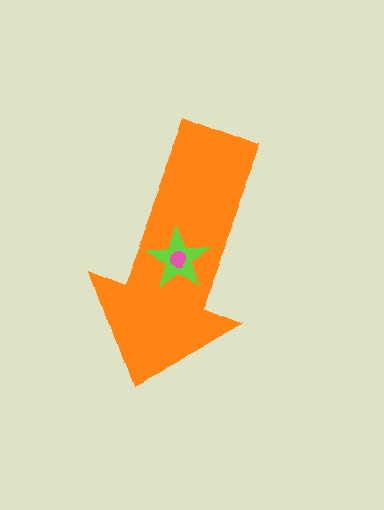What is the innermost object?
The pink circle.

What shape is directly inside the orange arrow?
The lime star.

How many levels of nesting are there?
3.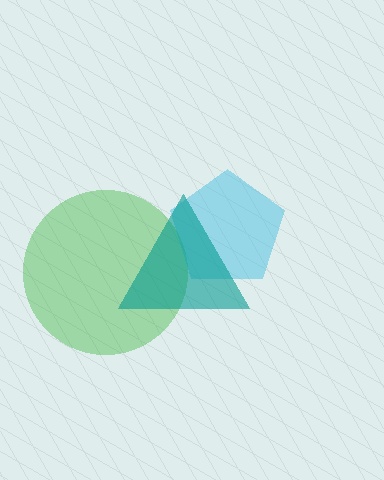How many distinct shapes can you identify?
There are 3 distinct shapes: a green circle, a cyan pentagon, a teal triangle.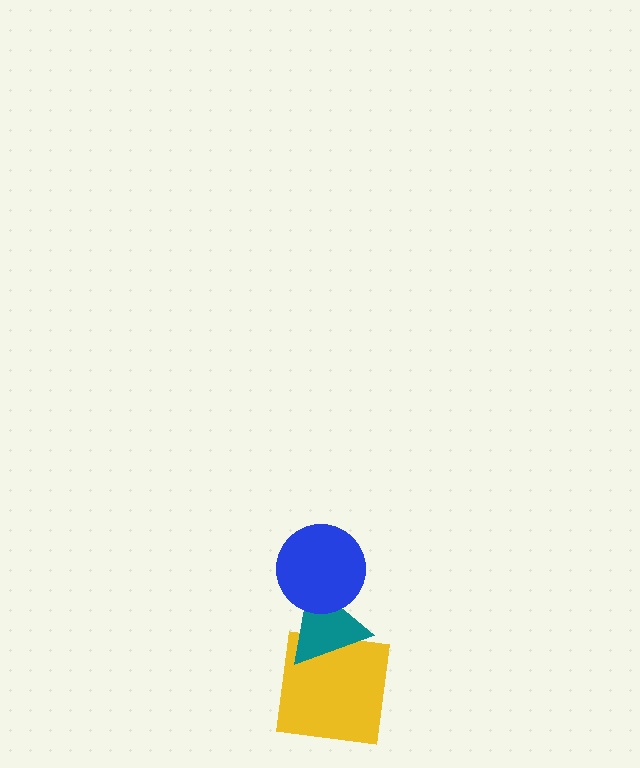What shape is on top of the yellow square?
The teal triangle is on top of the yellow square.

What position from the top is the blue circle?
The blue circle is 1st from the top.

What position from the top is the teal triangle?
The teal triangle is 2nd from the top.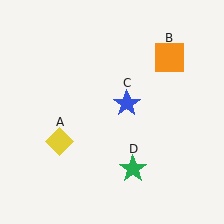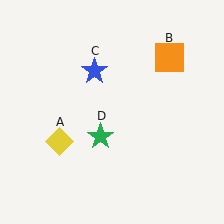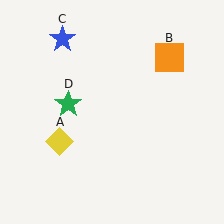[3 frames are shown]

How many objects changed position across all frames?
2 objects changed position: blue star (object C), green star (object D).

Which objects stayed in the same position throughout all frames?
Yellow diamond (object A) and orange square (object B) remained stationary.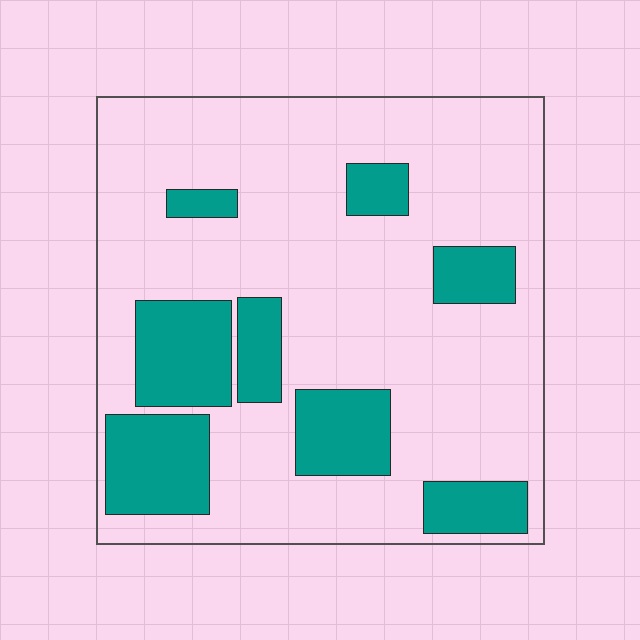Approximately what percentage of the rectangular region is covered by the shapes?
Approximately 25%.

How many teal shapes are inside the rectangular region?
8.